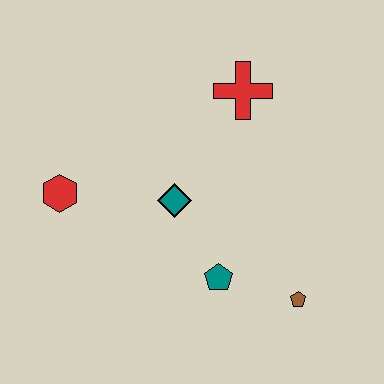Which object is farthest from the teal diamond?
The brown pentagon is farthest from the teal diamond.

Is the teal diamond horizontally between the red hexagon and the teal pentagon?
Yes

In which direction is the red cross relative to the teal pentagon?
The red cross is above the teal pentagon.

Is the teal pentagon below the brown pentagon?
No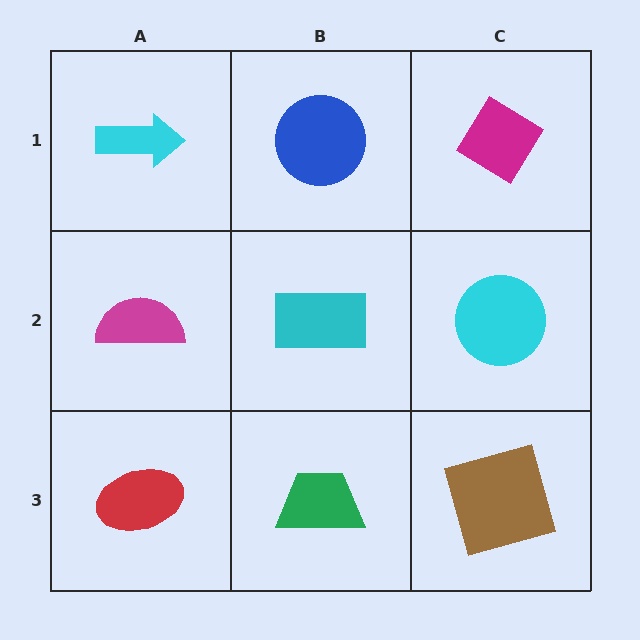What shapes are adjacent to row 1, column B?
A cyan rectangle (row 2, column B), a cyan arrow (row 1, column A), a magenta diamond (row 1, column C).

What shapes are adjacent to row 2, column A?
A cyan arrow (row 1, column A), a red ellipse (row 3, column A), a cyan rectangle (row 2, column B).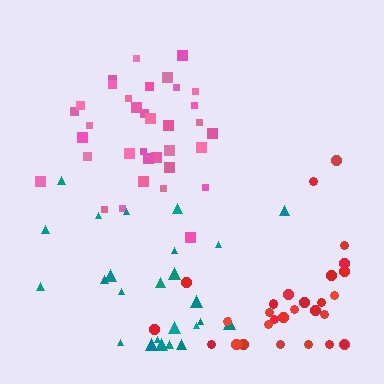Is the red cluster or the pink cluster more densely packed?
Pink.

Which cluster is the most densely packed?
Pink.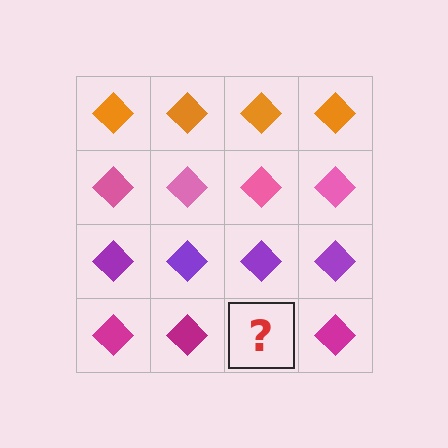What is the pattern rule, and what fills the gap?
The rule is that each row has a consistent color. The gap should be filled with a magenta diamond.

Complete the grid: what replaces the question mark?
The question mark should be replaced with a magenta diamond.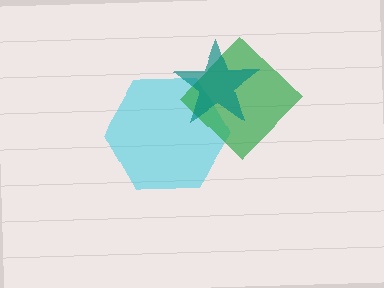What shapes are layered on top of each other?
The layered shapes are: a cyan hexagon, a green diamond, a teal star.